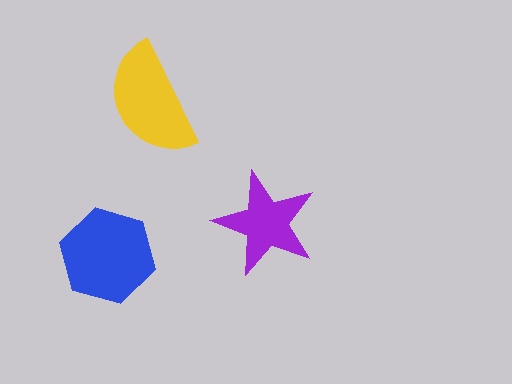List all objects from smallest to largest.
The purple star, the yellow semicircle, the blue hexagon.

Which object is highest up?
The yellow semicircle is topmost.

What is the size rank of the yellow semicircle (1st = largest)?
2nd.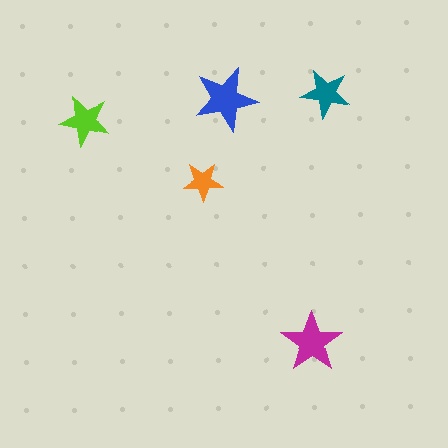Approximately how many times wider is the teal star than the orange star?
About 1.5 times wider.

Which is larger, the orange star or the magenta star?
The magenta one.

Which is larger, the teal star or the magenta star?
The magenta one.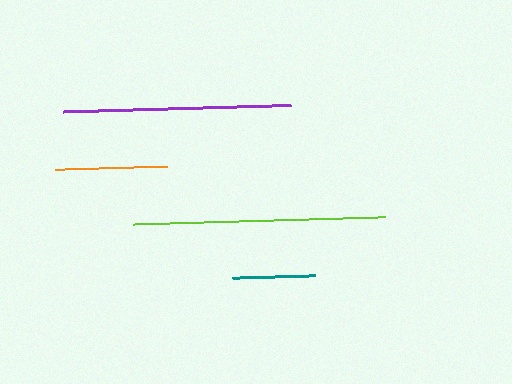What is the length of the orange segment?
The orange segment is approximately 112 pixels long.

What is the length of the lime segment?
The lime segment is approximately 252 pixels long.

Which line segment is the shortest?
The teal line is the shortest at approximately 84 pixels.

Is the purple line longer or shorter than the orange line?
The purple line is longer than the orange line.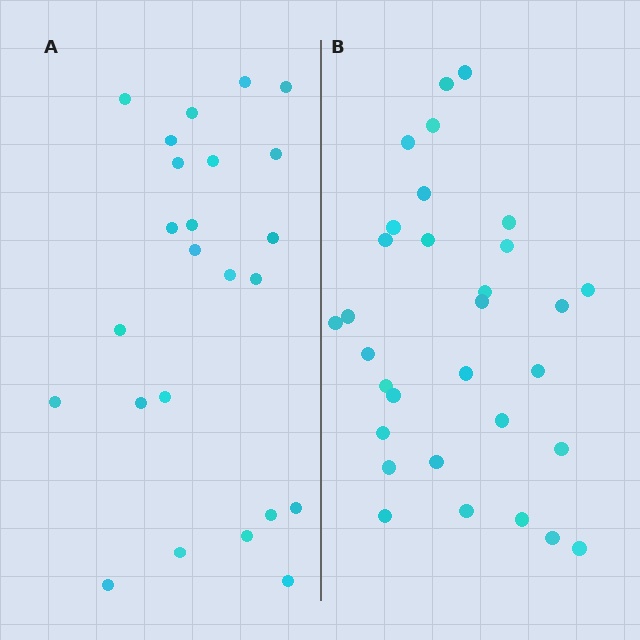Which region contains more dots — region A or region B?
Region B (the right region) has more dots.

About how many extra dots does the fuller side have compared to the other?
Region B has roughly 8 or so more dots than region A.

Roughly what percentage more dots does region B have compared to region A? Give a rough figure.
About 30% more.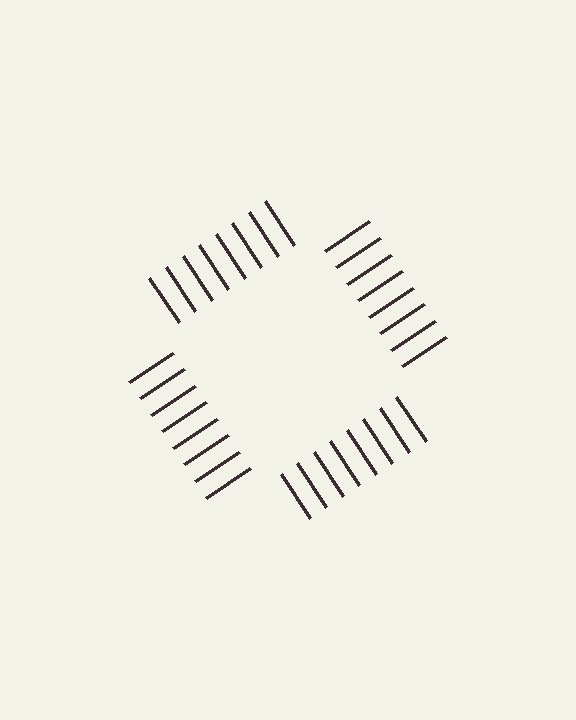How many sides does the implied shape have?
4 sides — the line-ends trace a square.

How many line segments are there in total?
32 — 8 along each of the 4 edges.